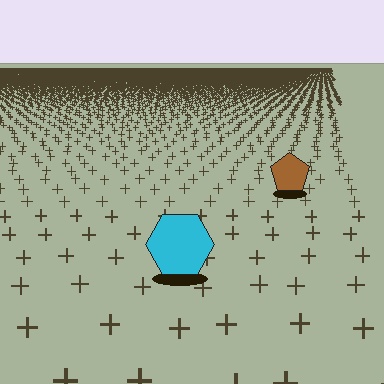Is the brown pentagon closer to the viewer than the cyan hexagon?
No. The cyan hexagon is closer — you can tell from the texture gradient: the ground texture is coarser near it.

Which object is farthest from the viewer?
The brown pentagon is farthest from the viewer. It appears smaller and the ground texture around it is denser.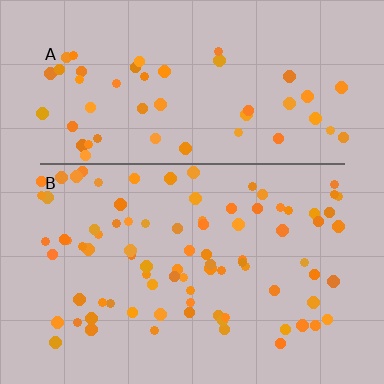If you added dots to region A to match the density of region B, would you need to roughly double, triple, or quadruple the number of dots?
Approximately double.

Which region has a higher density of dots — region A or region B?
B (the bottom).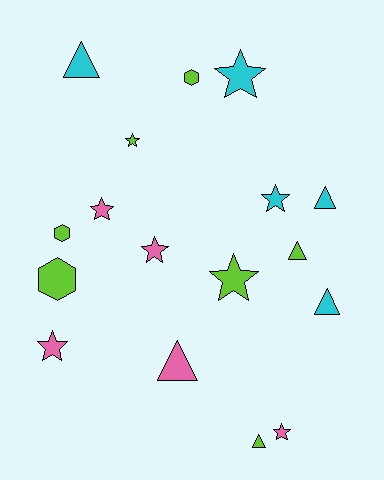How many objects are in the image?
There are 17 objects.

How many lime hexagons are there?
There are 3 lime hexagons.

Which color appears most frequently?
Lime, with 7 objects.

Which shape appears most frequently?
Star, with 8 objects.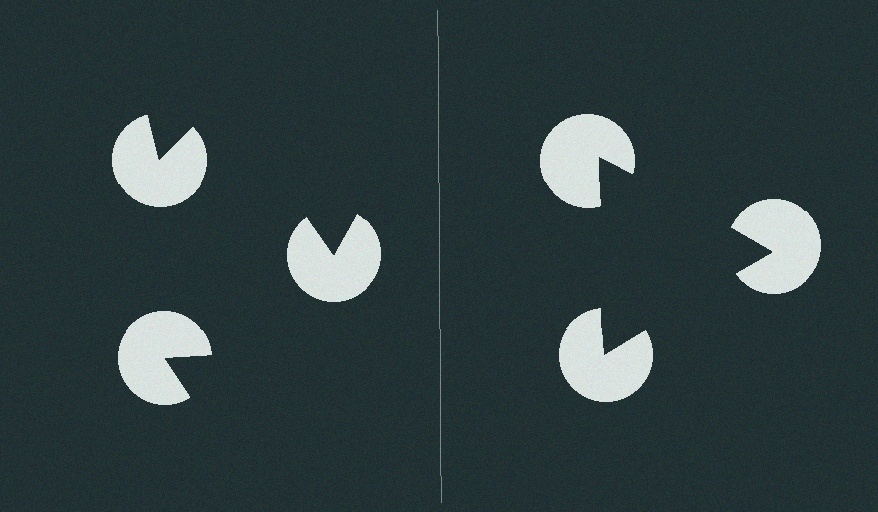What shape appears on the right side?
An illusory triangle.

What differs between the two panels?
The pac-man discs are positioned identically on both sides; only the wedge orientations differ. On the right they align to a triangle; on the left they are misaligned.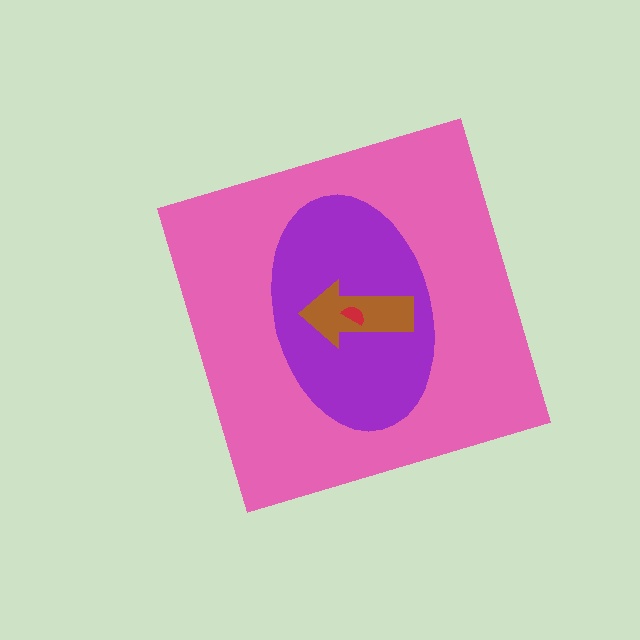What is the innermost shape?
The red semicircle.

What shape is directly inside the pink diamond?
The purple ellipse.